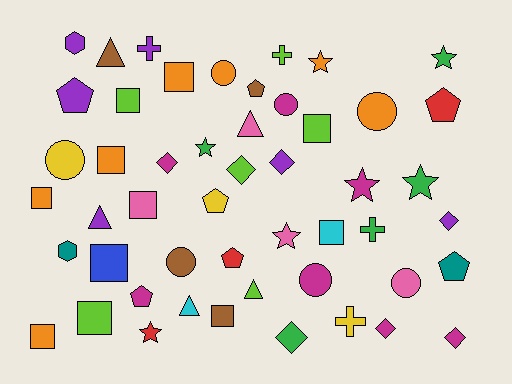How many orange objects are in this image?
There are 7 orange objects.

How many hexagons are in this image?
There are 2 hexagons.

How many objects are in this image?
There are 50 objects.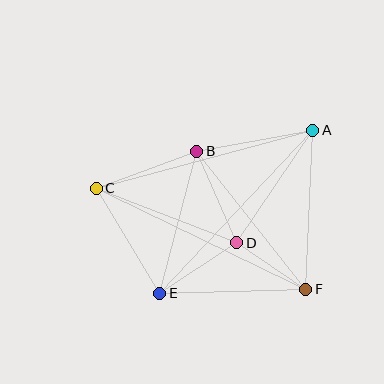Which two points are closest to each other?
Points D and F are closest to each other.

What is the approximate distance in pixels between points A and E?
The distance between A and E is approximately 223 pixels.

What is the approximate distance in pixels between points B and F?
The distance between B and F is approximately 176 pixels.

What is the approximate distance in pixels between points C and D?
The distance between C and D is approximately 151 pixels.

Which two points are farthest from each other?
Points C and F are farthest from each other.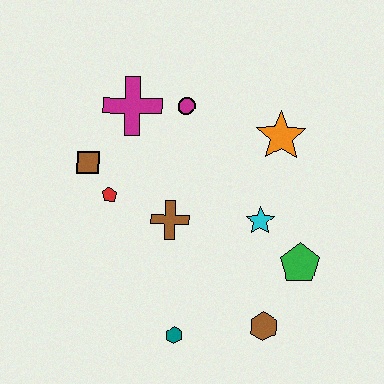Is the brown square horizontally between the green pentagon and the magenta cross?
No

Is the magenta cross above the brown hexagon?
Yes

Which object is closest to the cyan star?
The green pentagon is closest to the cyan star.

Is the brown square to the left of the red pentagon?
Yes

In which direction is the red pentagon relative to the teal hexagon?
The red pentagon is above the teal hexagon.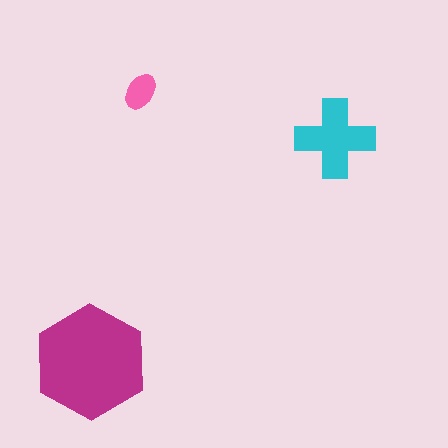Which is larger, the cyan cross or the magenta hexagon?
The magenta hexagon.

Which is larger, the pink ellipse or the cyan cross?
The cyan cross.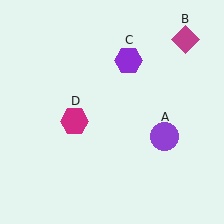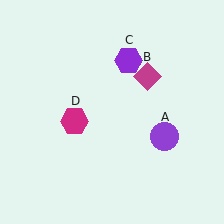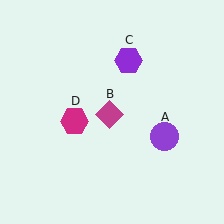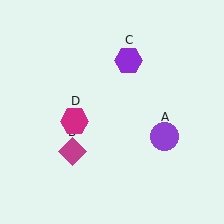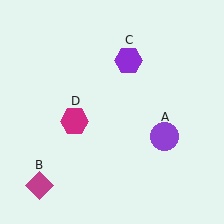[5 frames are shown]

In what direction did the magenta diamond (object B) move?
The magenta diamond (object B) moved down and to the left.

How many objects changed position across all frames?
1 object changed position: magenta diamond (object B).